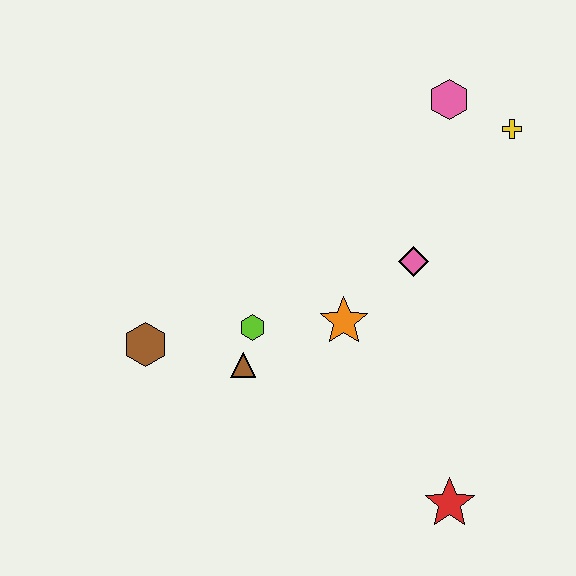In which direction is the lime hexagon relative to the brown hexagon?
The lime hexagon is to the right of the brown hexagon.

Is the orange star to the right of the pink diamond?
No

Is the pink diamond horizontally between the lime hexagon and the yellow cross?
Yes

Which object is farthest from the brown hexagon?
The yellow cross is farthest from the brown hexagon.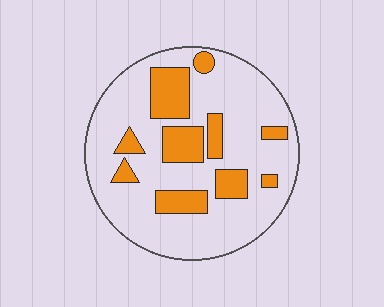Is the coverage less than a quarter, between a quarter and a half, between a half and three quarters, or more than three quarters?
Less than a quarter.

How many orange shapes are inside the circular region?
10.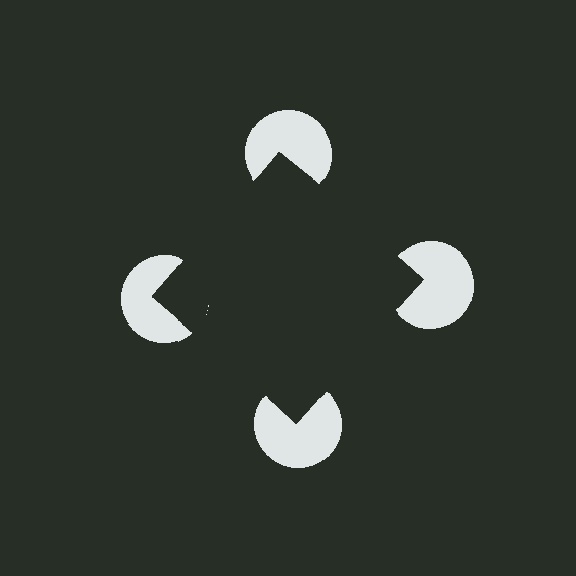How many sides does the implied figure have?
4 sides.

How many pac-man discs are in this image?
There are 4 — one at each vertex of the illusory square.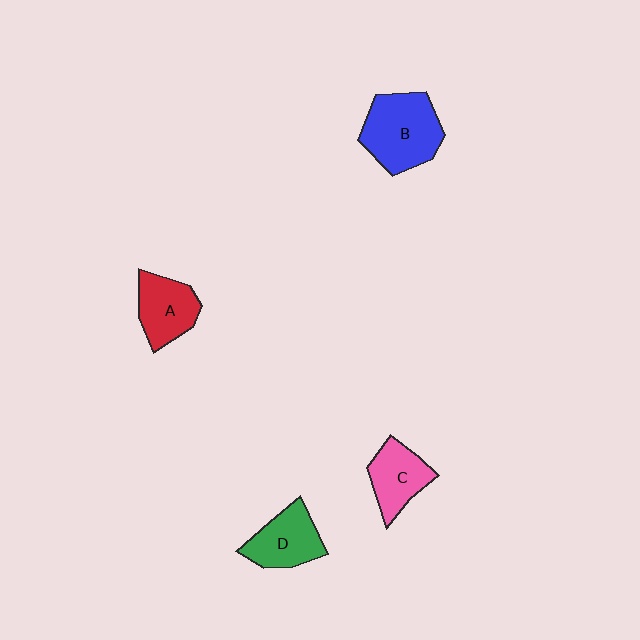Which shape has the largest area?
Shape B (blue).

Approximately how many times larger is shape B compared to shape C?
Approximately 1.5 times.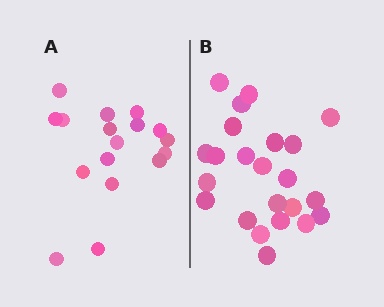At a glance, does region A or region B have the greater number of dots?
Region B (the right region) has more dots.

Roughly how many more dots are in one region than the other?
Region B has about 6 more dots than region A.